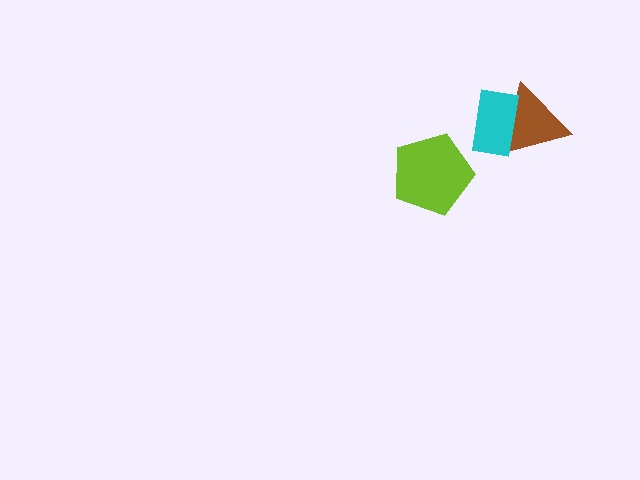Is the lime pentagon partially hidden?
No, no other shape covers it.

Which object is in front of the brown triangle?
The cyan rectangle is in front of the brown triangle.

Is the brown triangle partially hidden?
Yes, it is partially covered by another shape.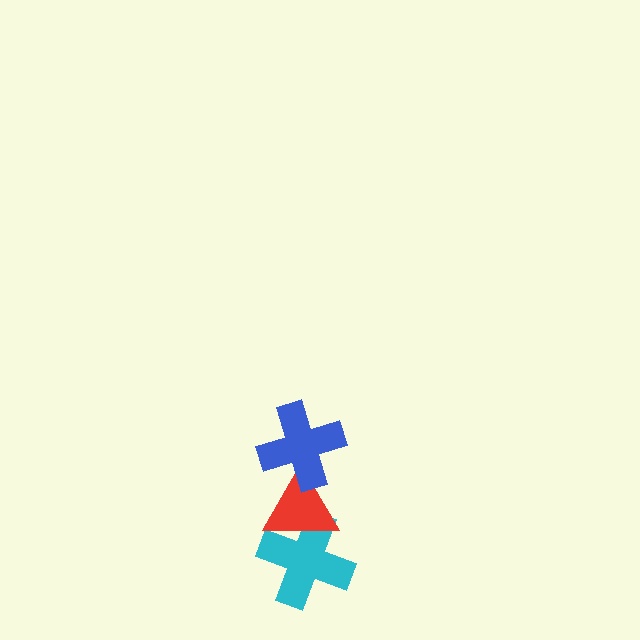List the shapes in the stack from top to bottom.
From top to bottom: the blue cross, the red triangle, the cyan cross.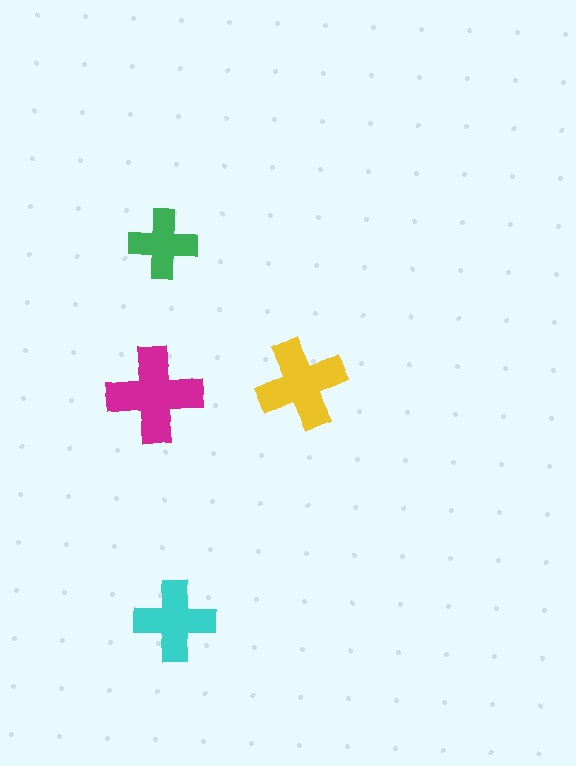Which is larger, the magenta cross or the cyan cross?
The magenta one.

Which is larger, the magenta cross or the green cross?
The magenta one.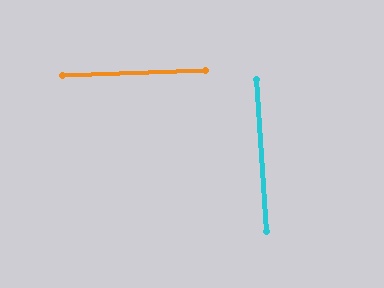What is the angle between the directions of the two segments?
Approximately 88 degrees.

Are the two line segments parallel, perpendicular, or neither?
Perpendicular — they meet at approximately 88°.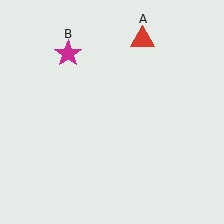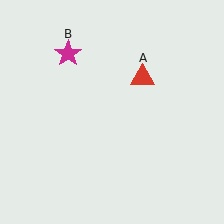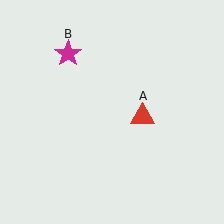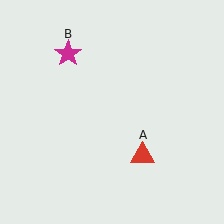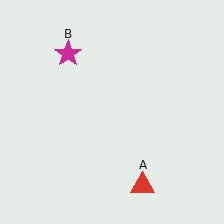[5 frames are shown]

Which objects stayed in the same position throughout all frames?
Magenta star (object B) remained stationary.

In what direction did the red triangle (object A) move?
The red triangle (object A) moved down.